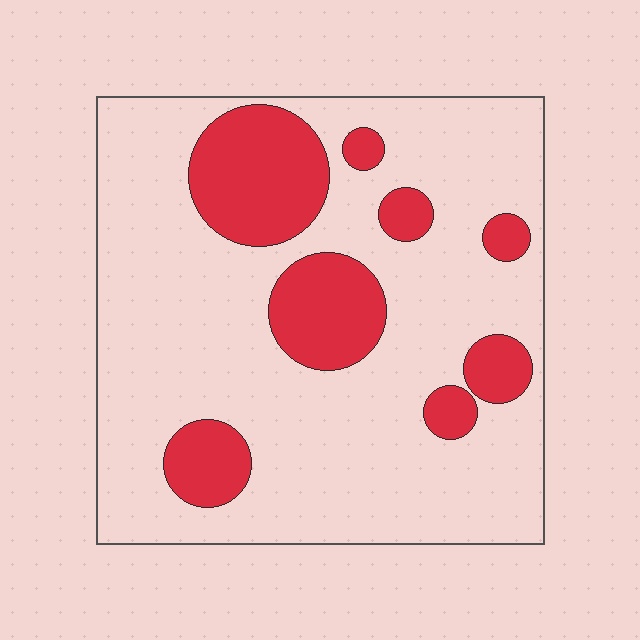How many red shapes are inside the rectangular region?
8.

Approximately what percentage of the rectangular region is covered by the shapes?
Approximately 20%.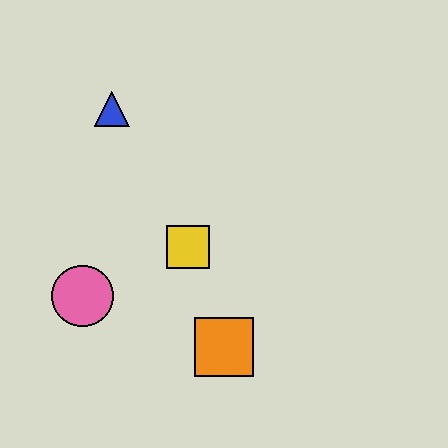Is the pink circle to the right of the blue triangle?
No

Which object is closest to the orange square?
The yellow square is closest to the orange square.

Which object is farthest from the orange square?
The blue triangle is farthest from the orange square.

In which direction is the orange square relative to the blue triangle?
The orange square is below the blue triangle.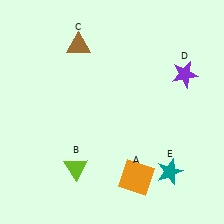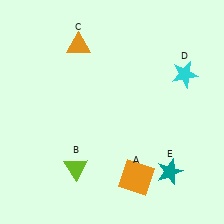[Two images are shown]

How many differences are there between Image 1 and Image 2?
There are 2 differences between the two images.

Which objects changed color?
C changed from brown to orange. D changed from purple to cyan.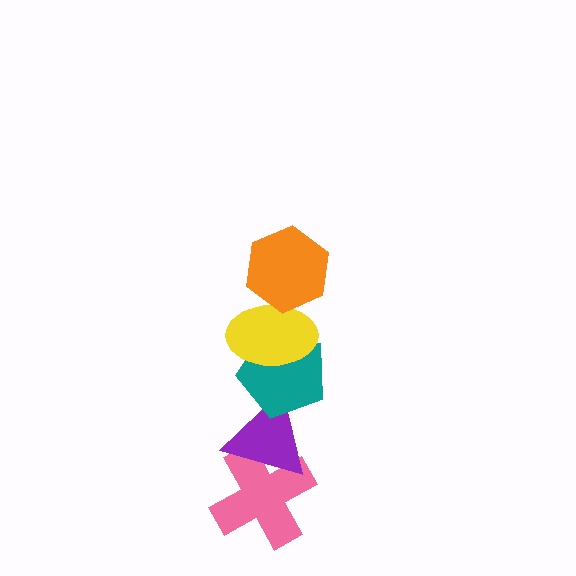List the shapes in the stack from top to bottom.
From top to bottom: the orange hexagon, the yellow ellipse, the teal pentagon, the purple triangle, the pink cross.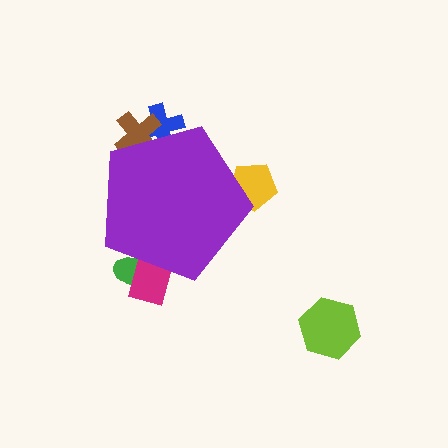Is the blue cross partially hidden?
Yes, the blue cross is partially hidden behind the purple pentagon.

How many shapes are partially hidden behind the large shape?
5 shapes are partially hidden.